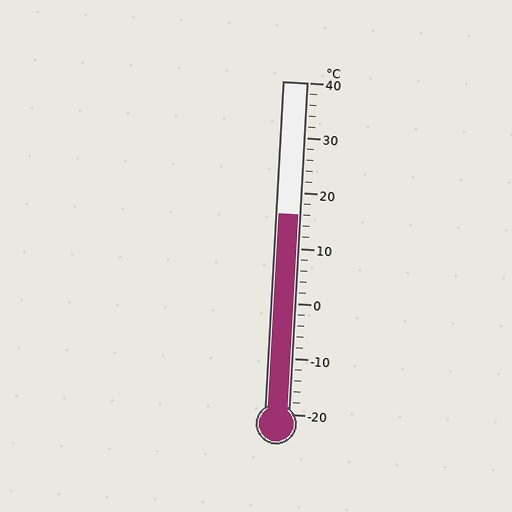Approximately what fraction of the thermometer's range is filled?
The thermometer is filled to approximately 60% of its range.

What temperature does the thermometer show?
The thermometer shows approximately 16°C.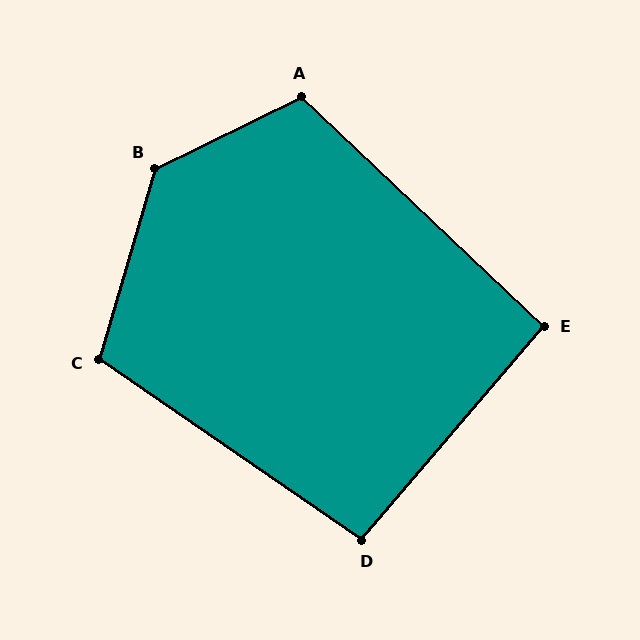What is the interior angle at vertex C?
Approximately 108 degrees (obtuse).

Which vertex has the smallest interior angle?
E, at approximately 93 degrees.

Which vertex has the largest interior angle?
B, at approximately 132 degrees.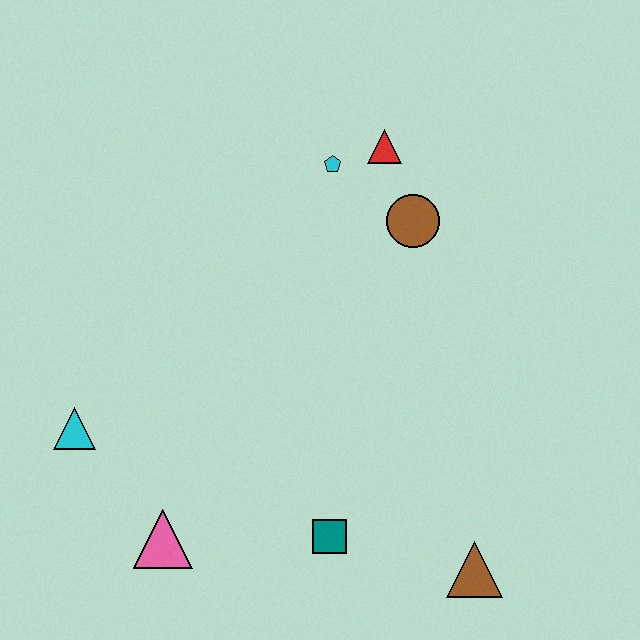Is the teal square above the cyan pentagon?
No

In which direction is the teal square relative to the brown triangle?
The teal square is to the left of the brown triangle.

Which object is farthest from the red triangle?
The pink triangle is farthest from the red triangle.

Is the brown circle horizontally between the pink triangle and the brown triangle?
Yes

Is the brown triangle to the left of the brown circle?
No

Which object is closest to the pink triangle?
The cyan triangle is closest to the pink triangle.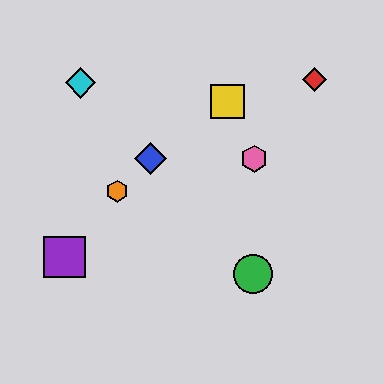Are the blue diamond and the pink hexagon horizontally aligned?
Yes, both are at y≈159.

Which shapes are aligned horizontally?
The blue diamond, the pink hexagon are aligned horizontally.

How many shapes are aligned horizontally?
2 shapes (the blue diamond, the pink hexagon) are aligned horizontally.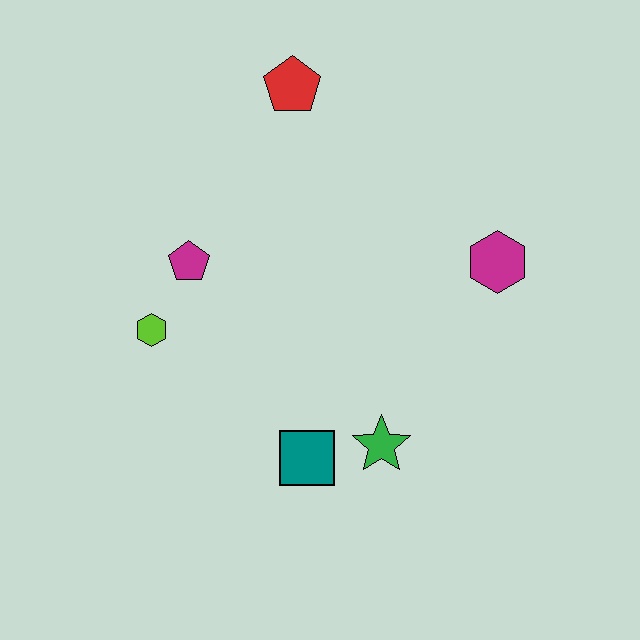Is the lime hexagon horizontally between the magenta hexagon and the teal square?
No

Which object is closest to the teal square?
The green star is closest to the teal square.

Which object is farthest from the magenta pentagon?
The magenta hexagon is farthest from the magenta pentagon.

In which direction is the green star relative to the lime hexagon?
The green star is to the right of the lime hexagon.